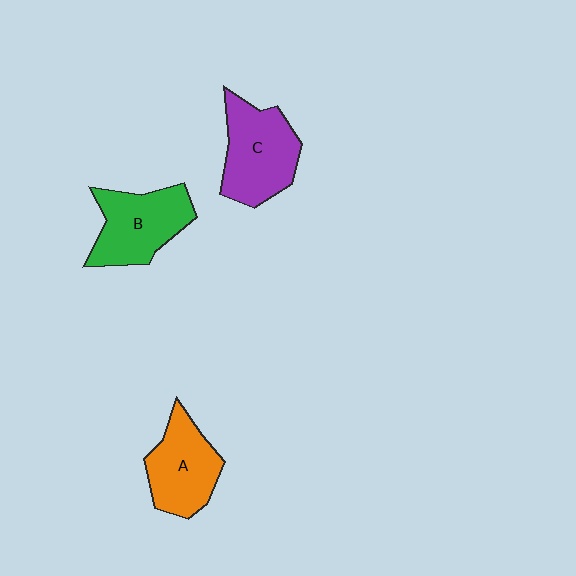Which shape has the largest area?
Shape C (purple).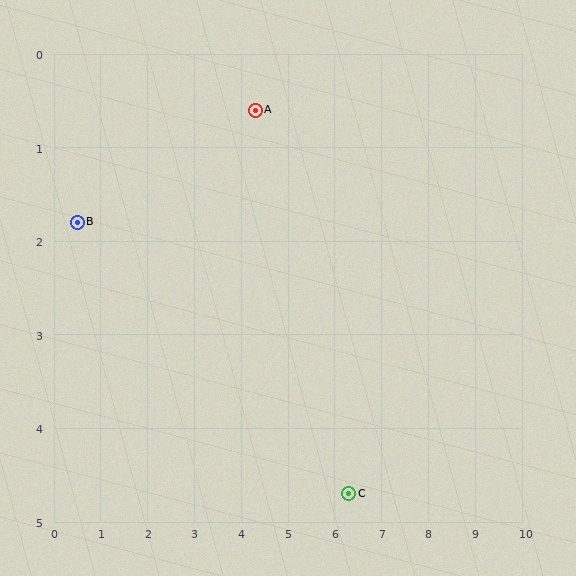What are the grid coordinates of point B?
Point B is at approximately (0.5, 1.8).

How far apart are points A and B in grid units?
Points A and B are about 4.0 grid units apart.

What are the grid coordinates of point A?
Point A is at approximately (4.3, 0.6).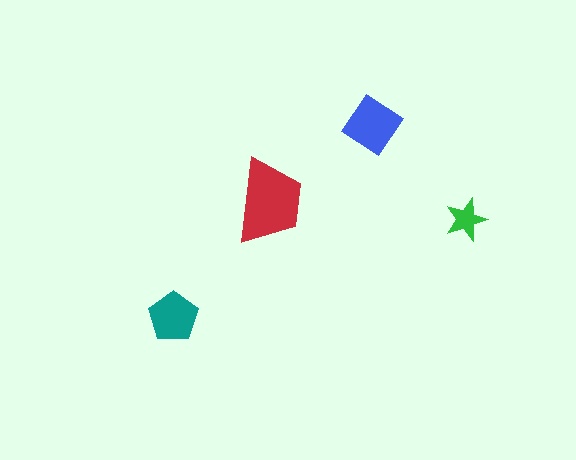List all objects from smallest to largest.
The green star, the teal pentagon, the blue diamond, the red trapezoid.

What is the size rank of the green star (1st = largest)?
4th.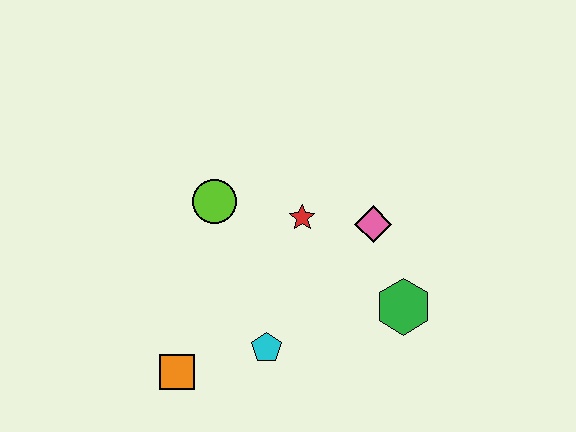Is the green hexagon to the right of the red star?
Yes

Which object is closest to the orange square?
The cyan pentagon is closest to the orange square.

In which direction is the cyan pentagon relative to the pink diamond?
The cyan pentagon is below the pink diamond.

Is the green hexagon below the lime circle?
Yes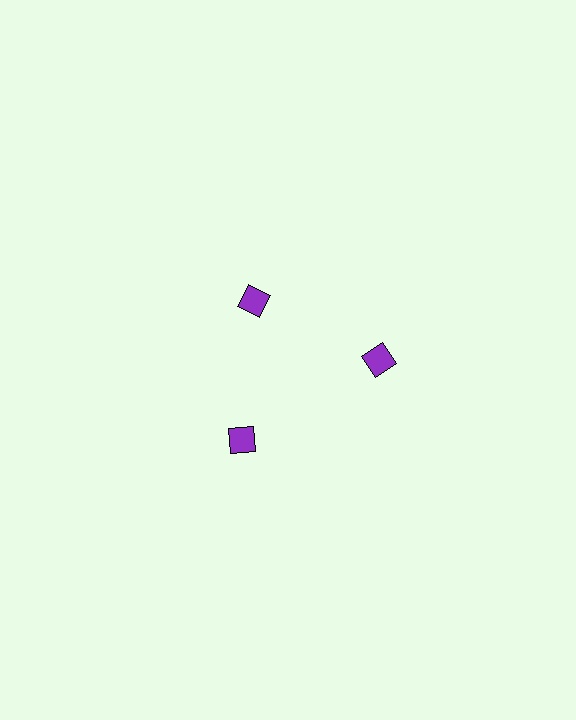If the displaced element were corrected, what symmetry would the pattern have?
It would have 3-fold rotational symmetry — the pattern would map onto itself every 120 degrees.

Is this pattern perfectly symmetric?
No. The 3 purple diamonds are arranged in a ring, but one element near the 11 o'clock position is pulled inward toward the center, breaking the 3-fold rotational symmetry.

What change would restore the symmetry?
The symmetry would be restored by moving it outward, back onto the ring so that all 3 diamonds sit at equal angles and equal distance from the center.